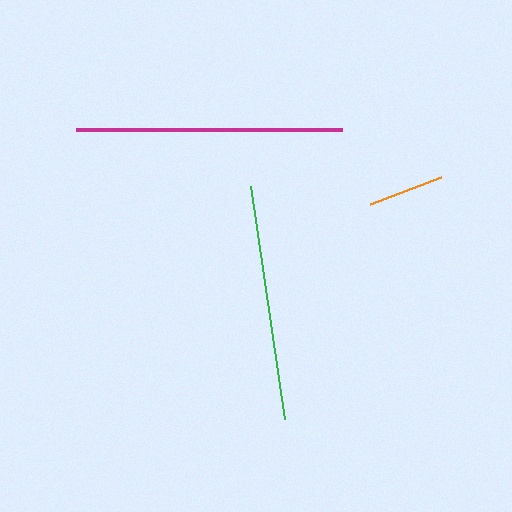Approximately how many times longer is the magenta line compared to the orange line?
The magenta line is approximately 3.5 times the length of the orange line.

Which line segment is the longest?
The magenta line is the longest at approximately 266 pixels.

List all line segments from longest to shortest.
From longest to shortest: magenta, green, orange.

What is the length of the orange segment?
The orange segment is approximately 76 pixels long.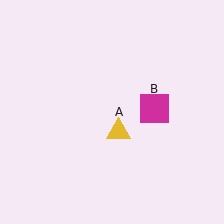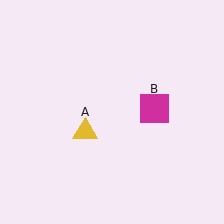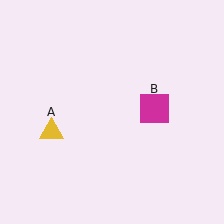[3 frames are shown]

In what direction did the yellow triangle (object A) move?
The yellow triangle (object A) moved left.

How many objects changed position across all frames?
1 object changed position: yellow triangle (object A).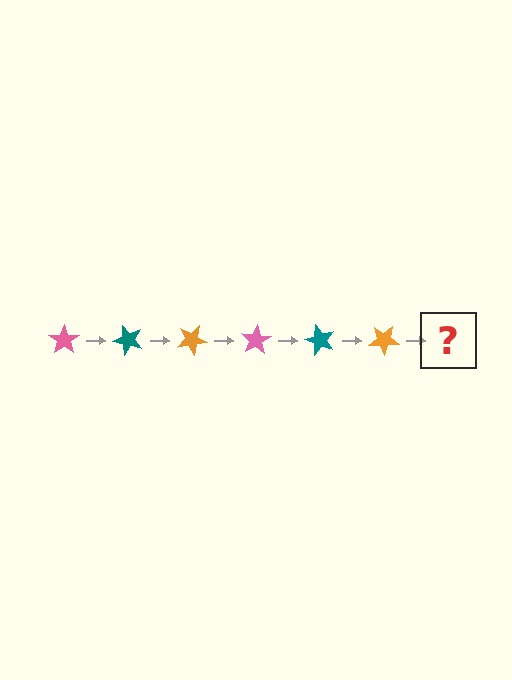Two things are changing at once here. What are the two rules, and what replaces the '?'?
The two rules are that it rotates 50 degrees each step and the color cycles through pink, teal, and orange. The '?' should be a pink star, rotated 300 degrees from the start.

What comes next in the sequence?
The next element should be a pink star, rotated 300 degrees from the start.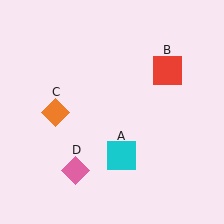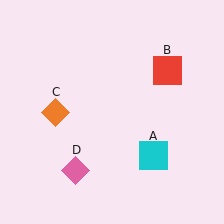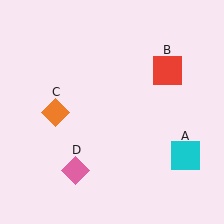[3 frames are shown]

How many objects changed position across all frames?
1 object changed position: cyan square (object A).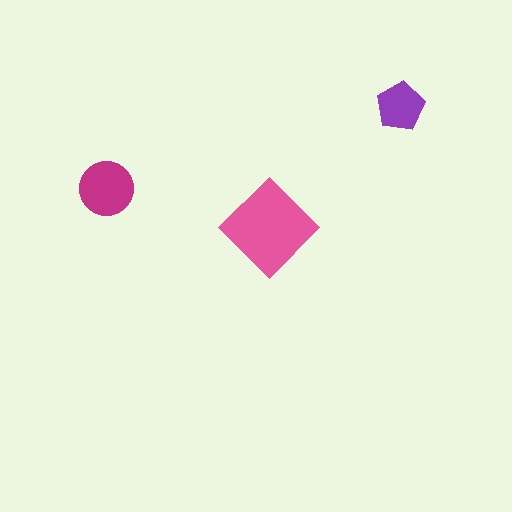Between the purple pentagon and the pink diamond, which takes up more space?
The pink diamond.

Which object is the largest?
The pink diamond.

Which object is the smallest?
The purple pentagon.